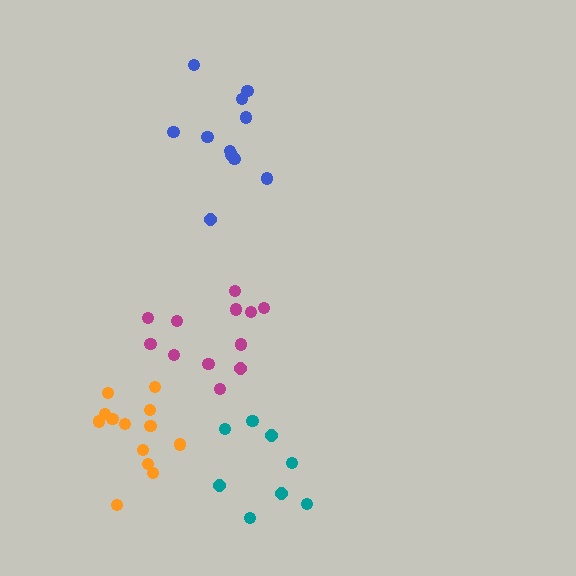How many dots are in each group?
Group 1: 11 dots, Group 2: 12 dots, Group 3: 8 dots, Group 4: 13 dots (44 total).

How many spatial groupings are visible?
There are 4 spatial groupings.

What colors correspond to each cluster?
The clusters are colored: blue, magenta, teal, orange.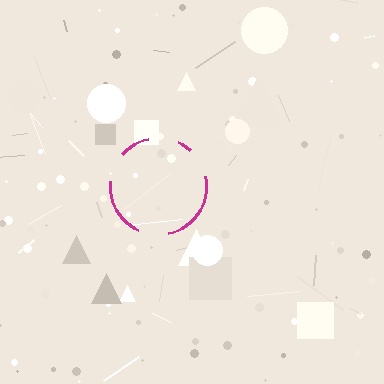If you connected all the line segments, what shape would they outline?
They would outline a circle.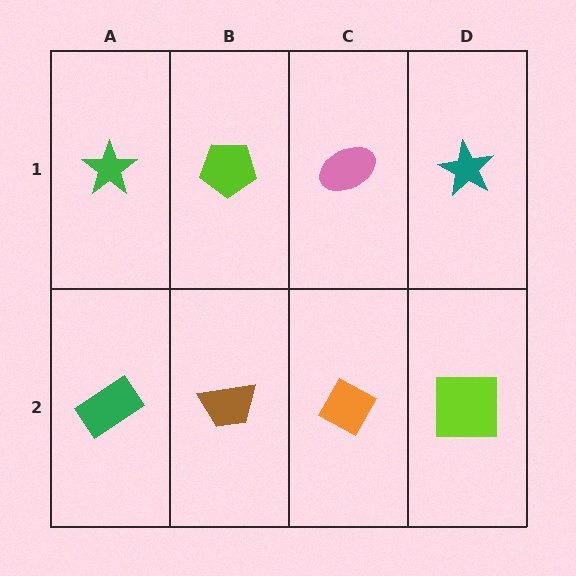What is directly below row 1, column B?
A brown trapezoid.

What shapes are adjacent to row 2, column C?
A pink ellipse (row 1, column C), a brown trapezoid (row 2, column B), a lime square (row 2, column D).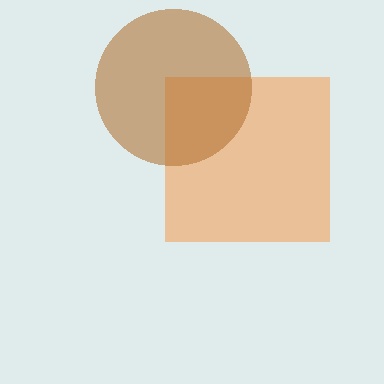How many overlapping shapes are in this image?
There are 2 overlapping shapes in the image.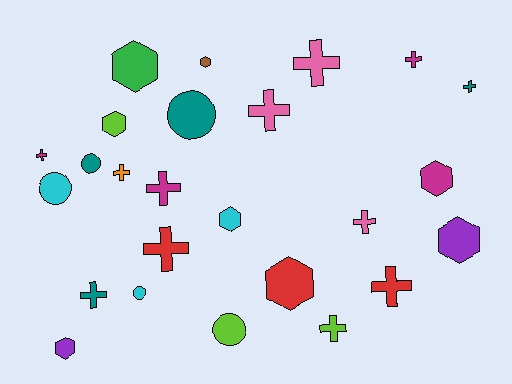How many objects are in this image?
There are 25 objects.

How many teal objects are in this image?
There are 4 teal objects.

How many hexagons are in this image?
There are 8 hexagons.